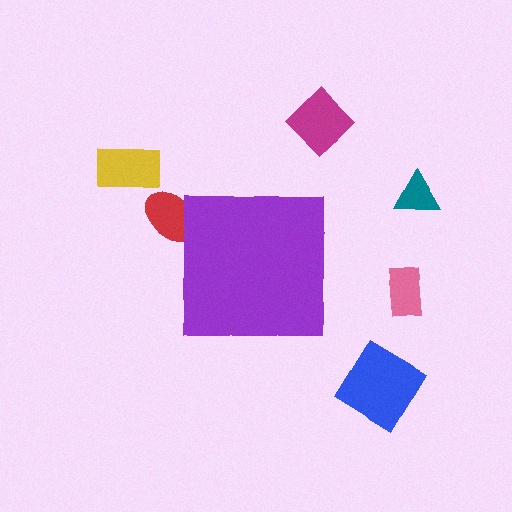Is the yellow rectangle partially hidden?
No, the yellow rectangle is fully visible.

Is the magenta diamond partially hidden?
No, the magenta diamond is fully visible.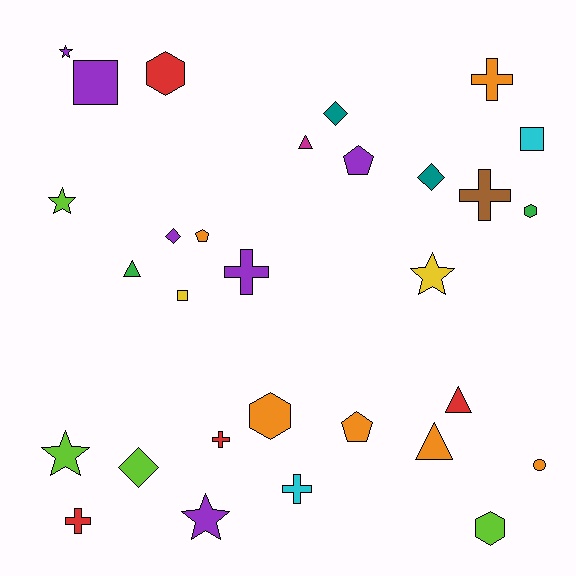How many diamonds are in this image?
There are 4 diamonds.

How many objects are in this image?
There are 30 objects.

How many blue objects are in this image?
There are no blue objects.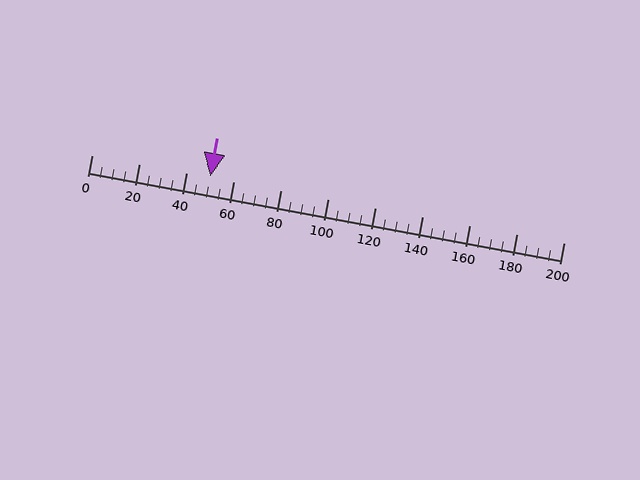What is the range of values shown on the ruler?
The ruler shows values from 0 to 200.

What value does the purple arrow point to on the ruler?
The purple arrow points to approximately 50.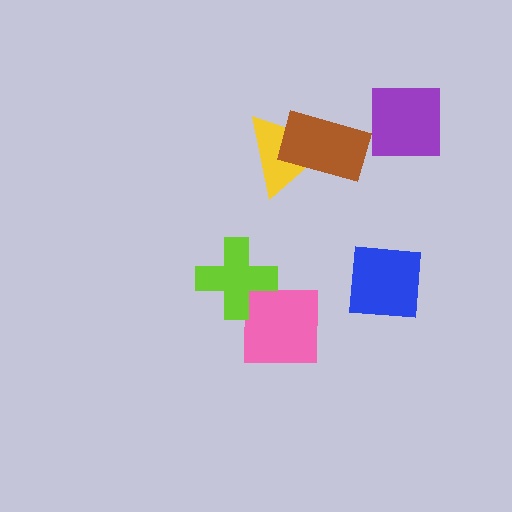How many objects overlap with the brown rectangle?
1 object overlaps with the brown rectangle.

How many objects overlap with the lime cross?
1 object overlaps with the lime cross.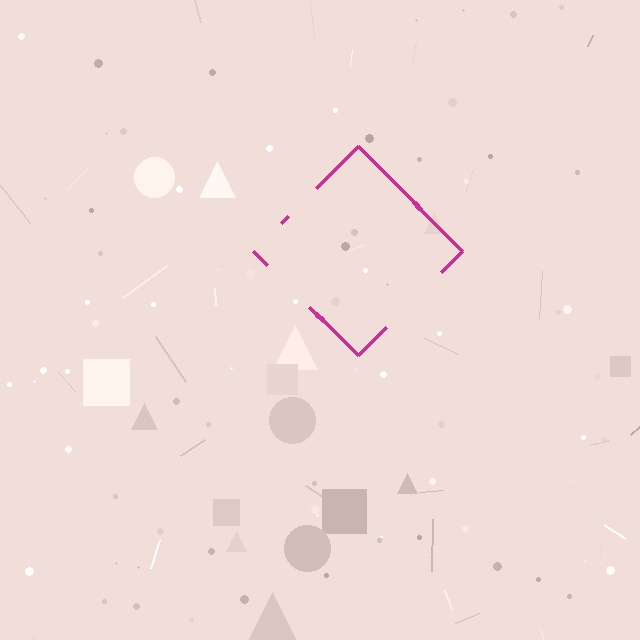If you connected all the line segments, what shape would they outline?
They would outline a diamond.